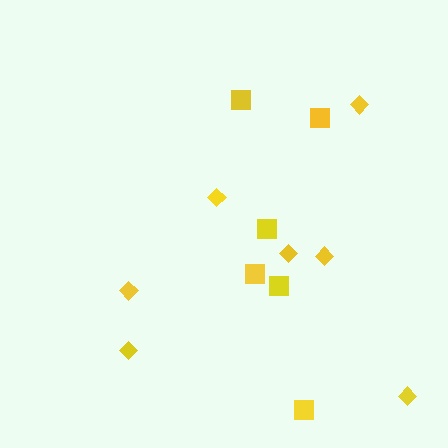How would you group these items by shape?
There are 2 groups: one group of squares (6) and one group of diamonds (7).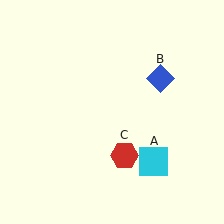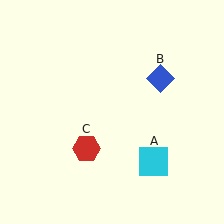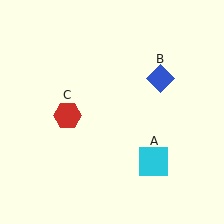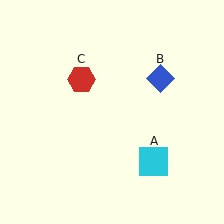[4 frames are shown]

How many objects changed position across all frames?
1 object changed position: red hexagon (object C).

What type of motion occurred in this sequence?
The red hexagon (object C) rotated clockwise around the center of the scene.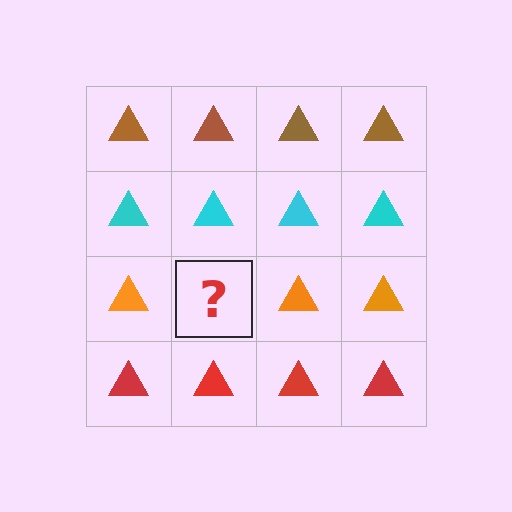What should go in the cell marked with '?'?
The missing cell should contain an orange triangle.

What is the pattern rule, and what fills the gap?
The rule is that each row has a consistent color. The gap should be filled with an orange triangle.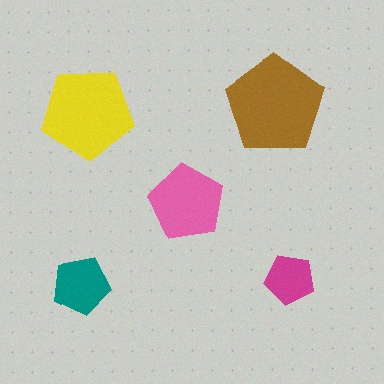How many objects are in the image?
There are 5 objects in the image.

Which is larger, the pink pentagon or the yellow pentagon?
The yellow one.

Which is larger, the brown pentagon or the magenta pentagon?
The brown one.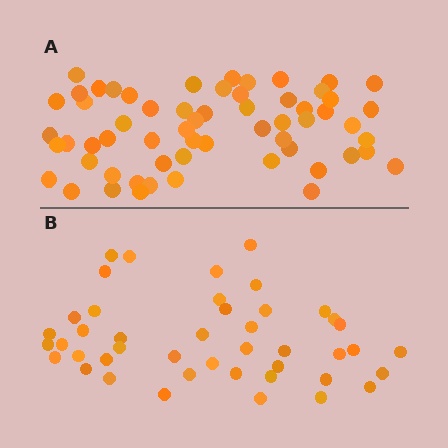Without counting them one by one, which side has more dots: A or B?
Region A (the top region) has more dots.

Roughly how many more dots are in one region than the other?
Region A has approximately 15 more dots than region B.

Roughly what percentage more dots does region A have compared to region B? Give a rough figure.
About 35% more.